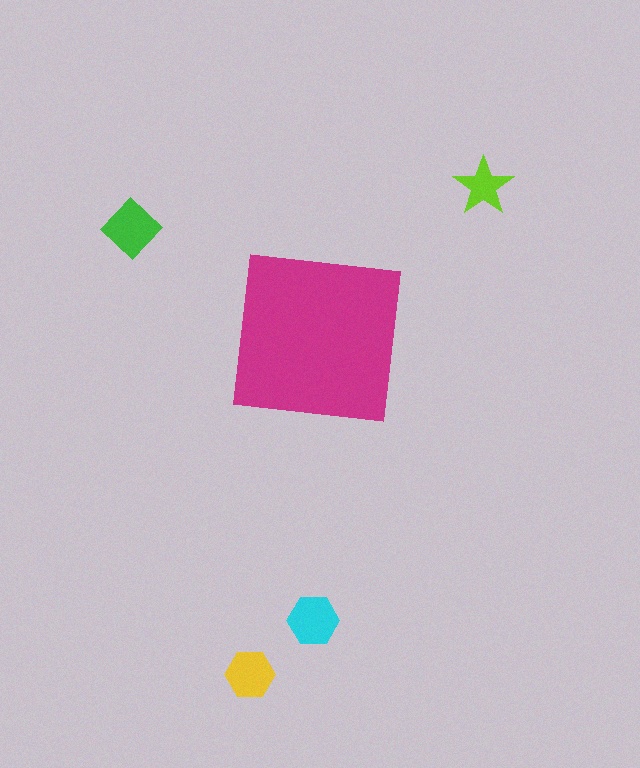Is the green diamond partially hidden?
No, the green diamond is fully visible.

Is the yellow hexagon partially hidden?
No, the yellow hexagon is fully visible.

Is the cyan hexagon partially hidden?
No, the cyan hexagon is fully visible.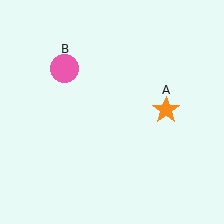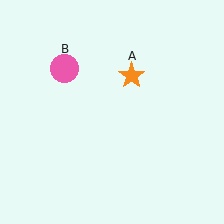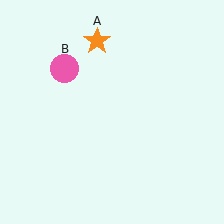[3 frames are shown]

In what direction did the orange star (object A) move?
The orange star (object A) moved up and to the left.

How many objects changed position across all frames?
1 object changed position: orange star (object A).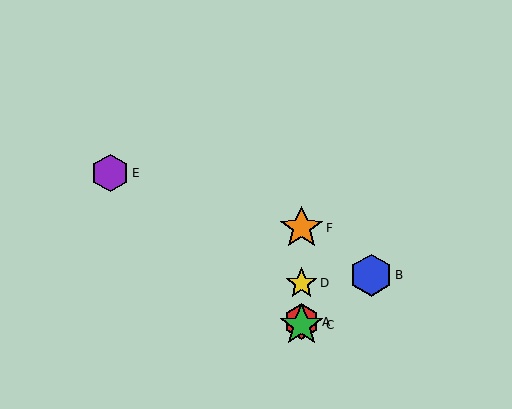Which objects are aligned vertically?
Objects A, C, D, F are aligned vertically.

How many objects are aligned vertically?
4 objects (A, C, D, F) are aligned vertically.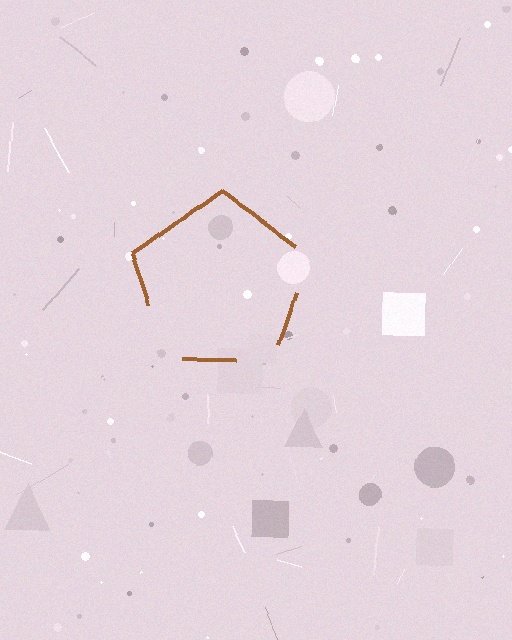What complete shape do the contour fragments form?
The contour fragments form a pentagon.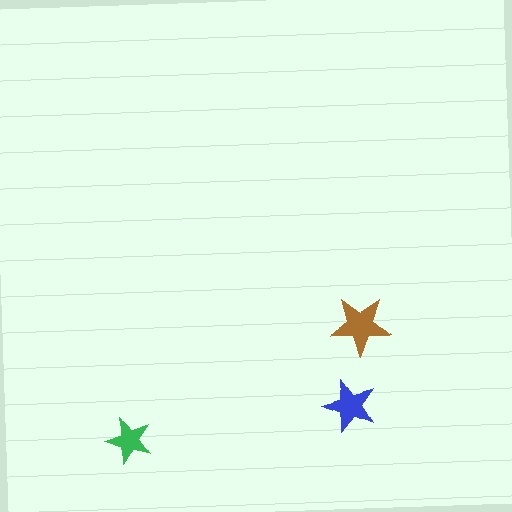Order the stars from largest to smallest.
the brown one, the blue one, the green one.